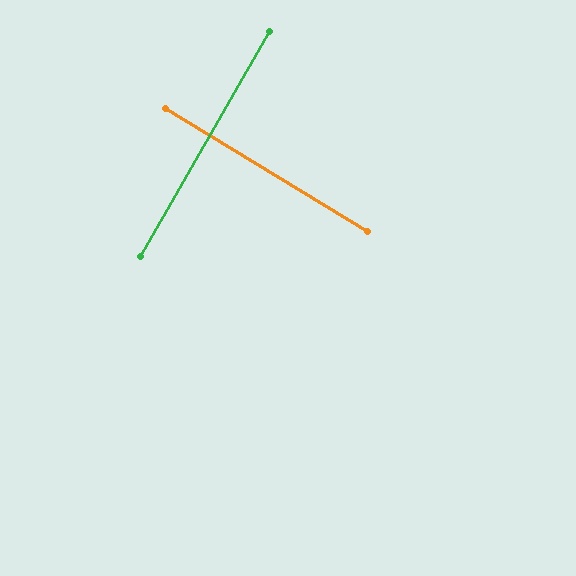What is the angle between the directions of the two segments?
Approximately 89 degrees.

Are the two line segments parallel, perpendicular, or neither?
Perpendicular — they meet at approximately 89°.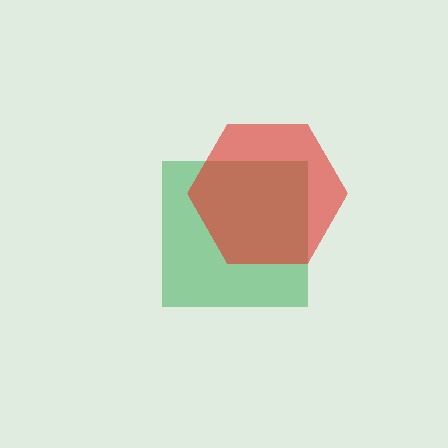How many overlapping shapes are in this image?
There are 2 overlapping shapes in the image.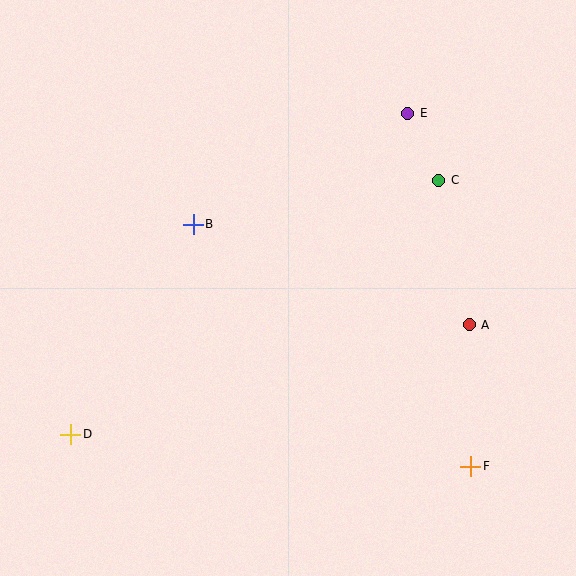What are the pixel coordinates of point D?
Point D is at (71, 434).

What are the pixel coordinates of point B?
Point B is at (193, 224).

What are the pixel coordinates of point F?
Point F is at (471, 466).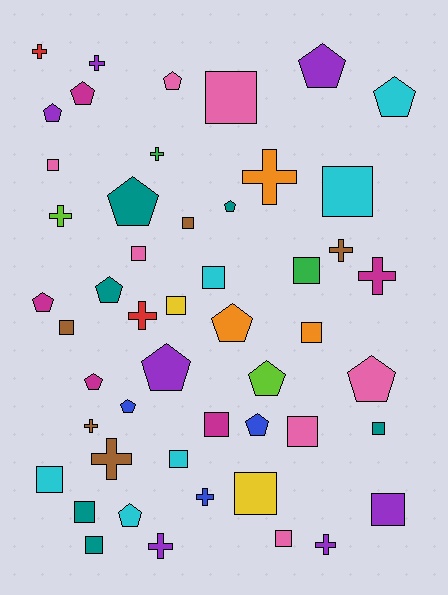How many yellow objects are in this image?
There are 2 yellow objects.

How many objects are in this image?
There are 50 objects.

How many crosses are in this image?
There are 13 crosses.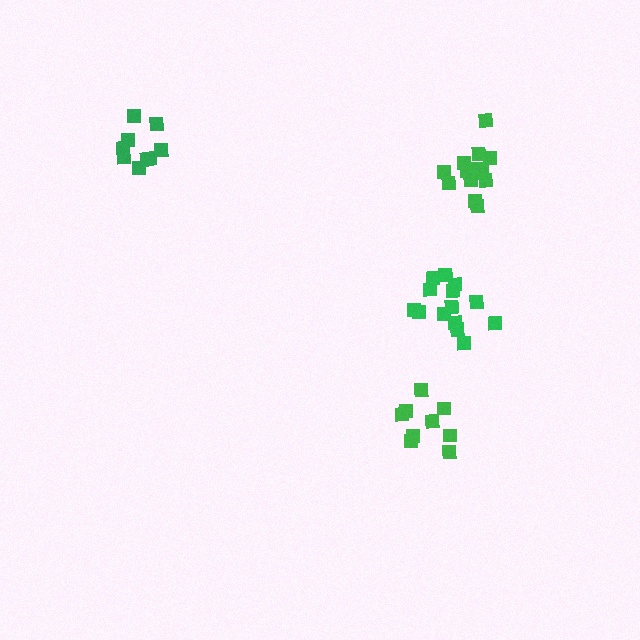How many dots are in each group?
Group 1: 9 dots, Group 2: 14 dots, Group 3: 14 dots, Group 4: 9 dots (46 total).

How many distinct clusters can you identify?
There are 4 distinct clusters.